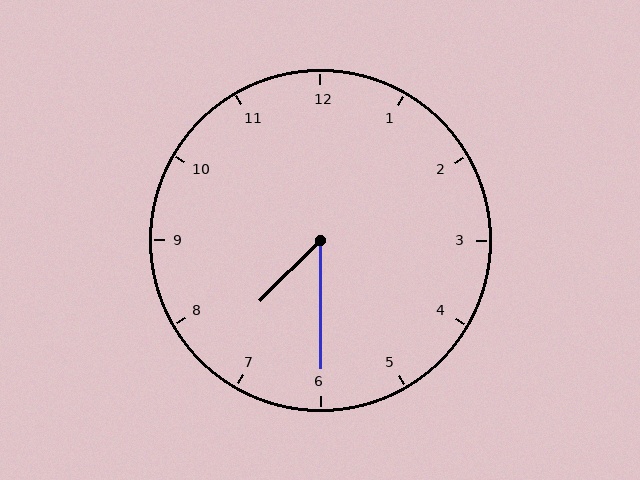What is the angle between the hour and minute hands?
Approximately 45 degrees.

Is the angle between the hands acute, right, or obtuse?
It is acute.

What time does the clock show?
7:30.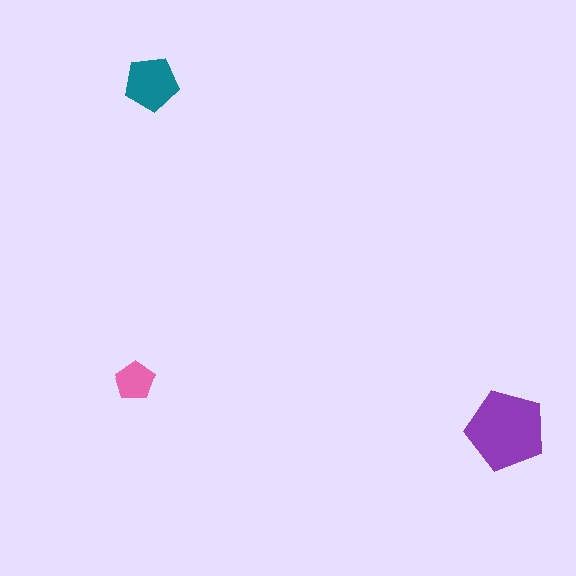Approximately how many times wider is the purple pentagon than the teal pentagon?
About 1.5 times wider.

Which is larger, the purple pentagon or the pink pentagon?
The purple one.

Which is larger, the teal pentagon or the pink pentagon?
The teal one.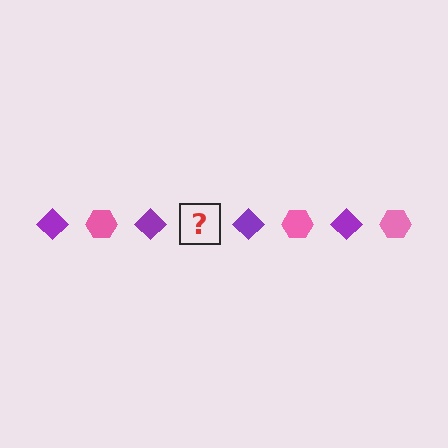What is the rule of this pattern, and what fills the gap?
The rule is that the pattern alternates between purple diamond and pink hexagon. The gap should be filled with a pink hexagon.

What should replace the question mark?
The question mark should be replaced with a pink hexagon.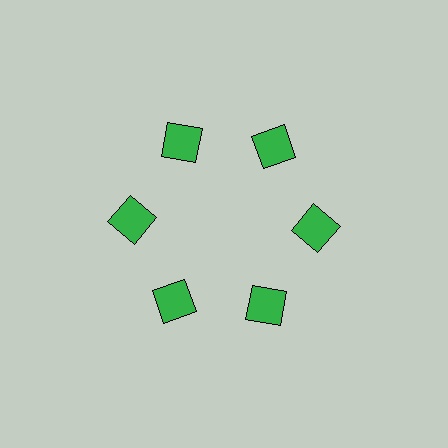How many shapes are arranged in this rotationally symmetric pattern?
There are 6 shapes, arranged in 6 groups of 1.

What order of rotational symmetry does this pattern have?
This pattern has 6-fold rotational symmetry.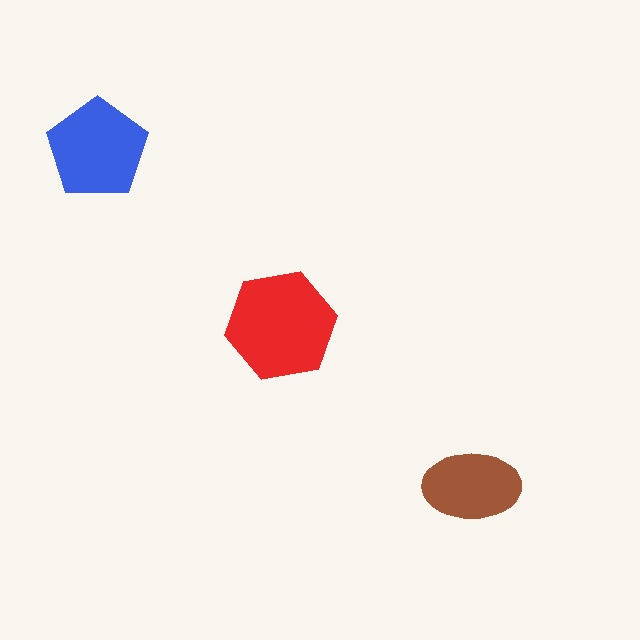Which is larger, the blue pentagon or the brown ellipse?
The blue pentagon.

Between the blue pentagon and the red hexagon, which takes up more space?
The red hexagon.